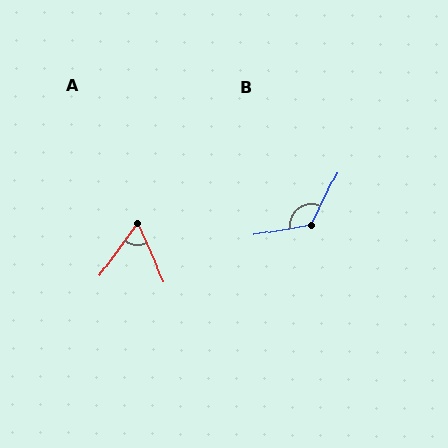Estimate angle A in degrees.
Approximately 59 degrees.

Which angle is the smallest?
A, at approximately 59 degrees.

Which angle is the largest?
B, at approximately 127 degrees.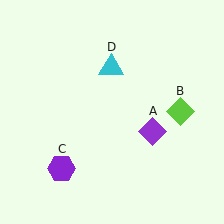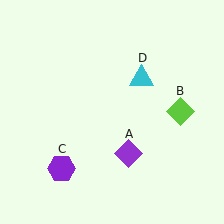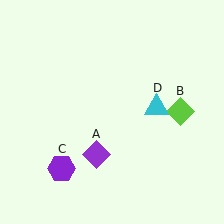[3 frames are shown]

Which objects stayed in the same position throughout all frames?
Lime diamond (object B) and purple hexagon (object C) remained stationary.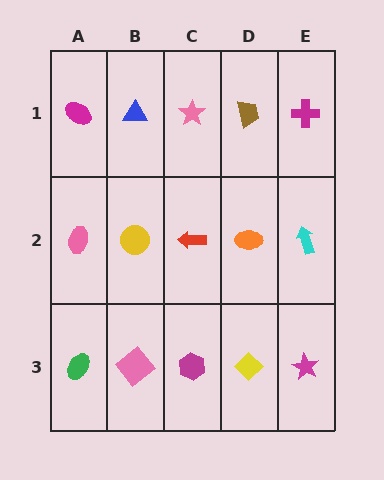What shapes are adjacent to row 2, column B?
A blue triangle (row 1, column B), a pink diamond (row 3, column B), a pink ellipse (row 2, column A), a red arrow (row 2, column C).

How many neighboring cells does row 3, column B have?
3.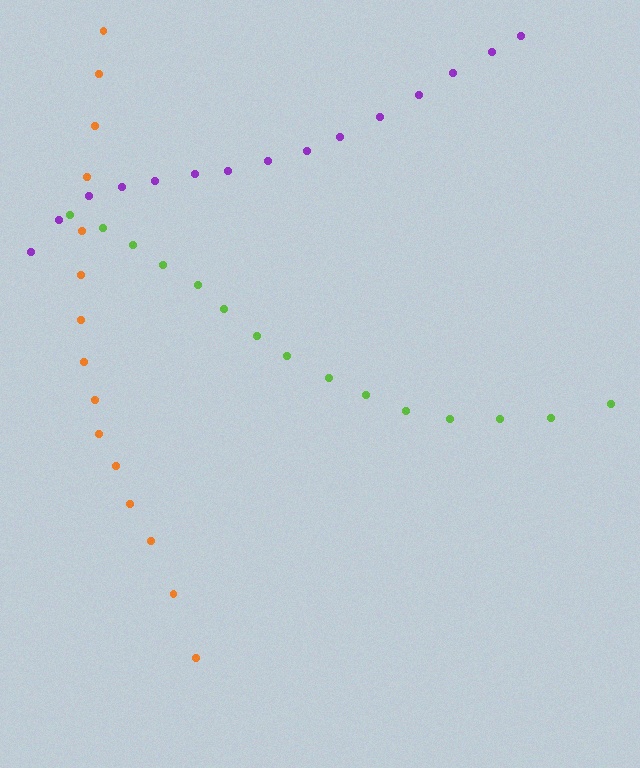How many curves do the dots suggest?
There are 3 distinct paths.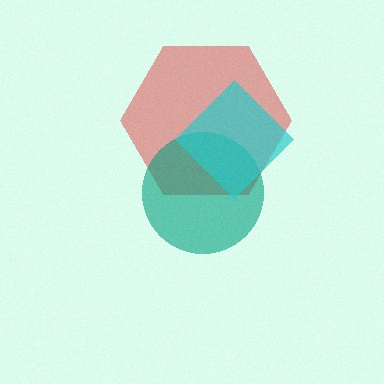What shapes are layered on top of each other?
The layered shapes are: a red hexagon, a teal circle, a cyan diamond.